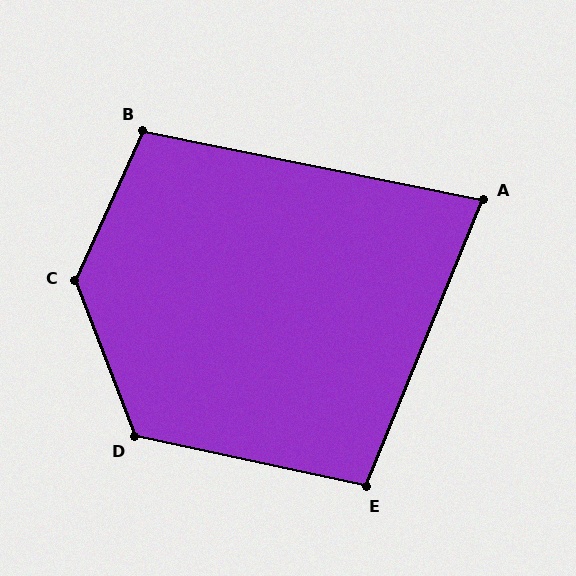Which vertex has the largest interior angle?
C, at approximately 134 degrees.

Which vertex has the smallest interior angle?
A, at approximately 79 degrees.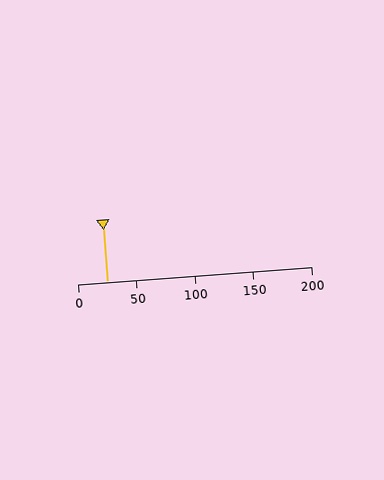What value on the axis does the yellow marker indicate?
The marker indicates approximately 25.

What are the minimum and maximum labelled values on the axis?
The axis runs from 0 to 200.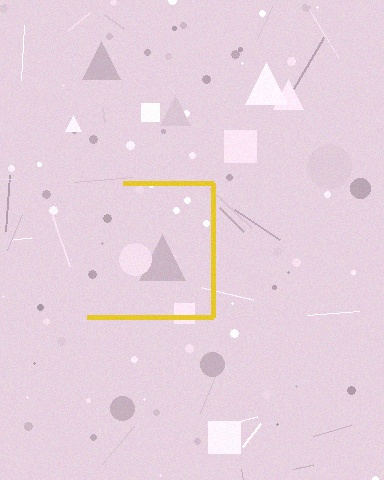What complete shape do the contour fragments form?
The contour fragments form a square.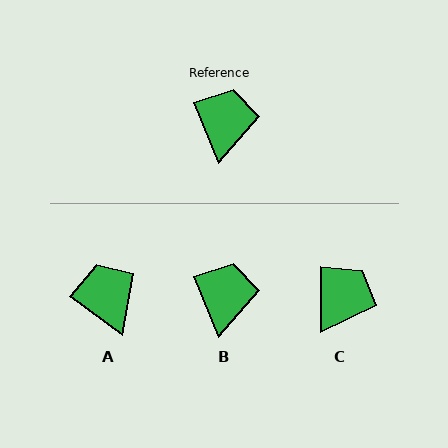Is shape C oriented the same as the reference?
No, it is off by about 22 degrees.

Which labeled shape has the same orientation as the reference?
B.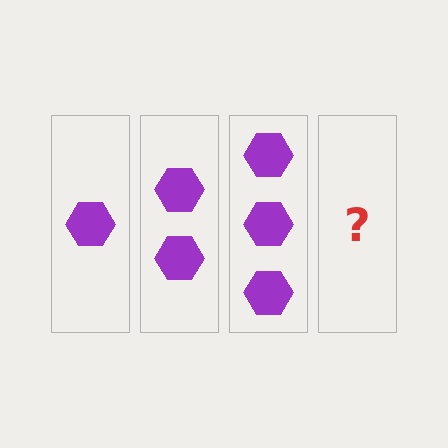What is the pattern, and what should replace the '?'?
The pattern is that each step adds one more hexagon. The '?' should be 4 hexagons.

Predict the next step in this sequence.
The next step is 4 hexagons.